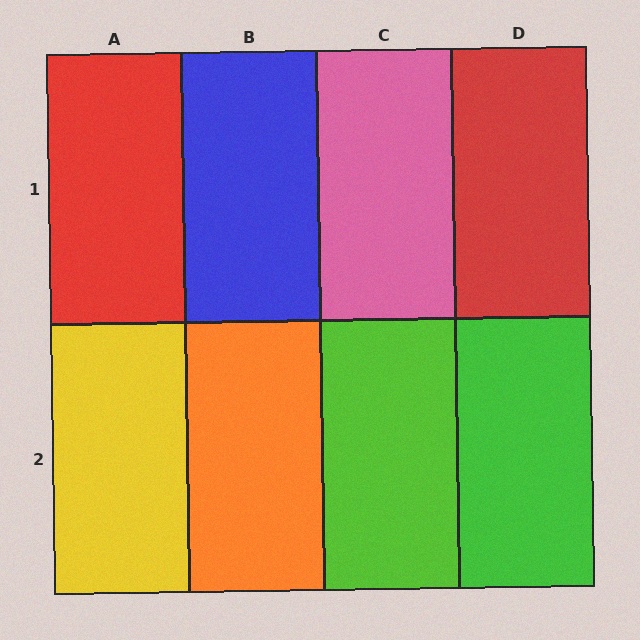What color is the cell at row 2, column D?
Green.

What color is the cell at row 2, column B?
Orange.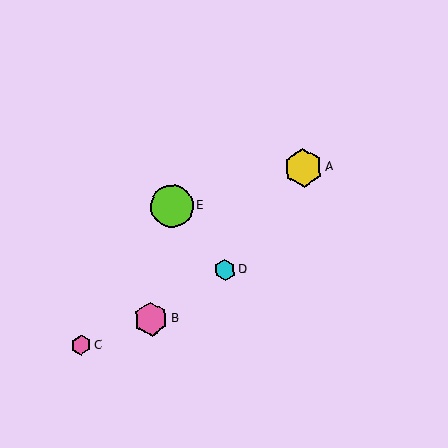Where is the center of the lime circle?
The center of the lime circle is at (172, 206).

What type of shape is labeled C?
Shape C is a pink hexagon.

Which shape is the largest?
The lime circle (labeled E) is the largest.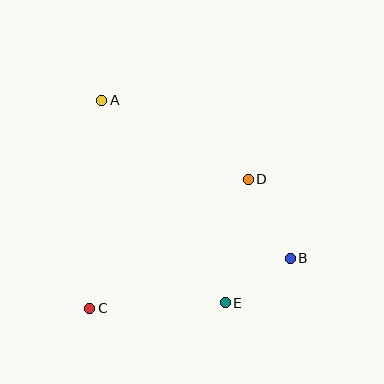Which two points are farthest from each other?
Points A and B are farthest from each other.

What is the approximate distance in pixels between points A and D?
The distance between A and D is approximately 167 pixels.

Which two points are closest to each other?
Points B and E are closest to each other.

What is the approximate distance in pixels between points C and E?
The distance between C and E is approximately 136 pixels.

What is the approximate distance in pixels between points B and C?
The distance between B and C is approximately 207 pixels.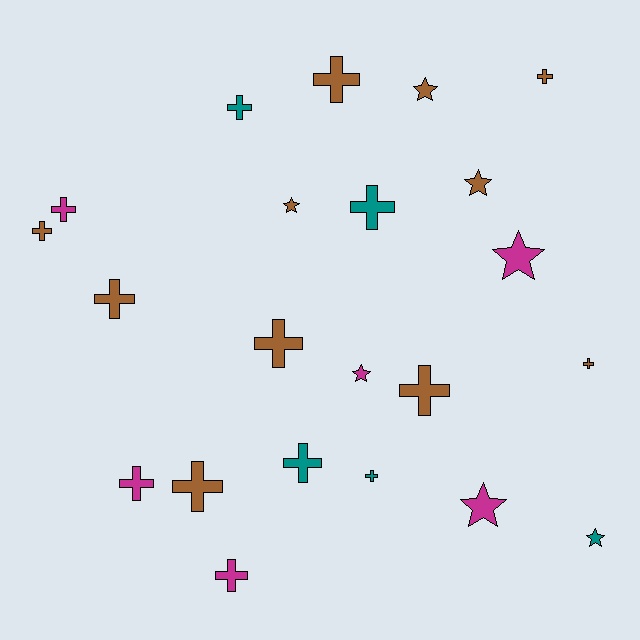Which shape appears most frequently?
Cross, with 15 objects.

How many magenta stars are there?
There are 3 magenta stars.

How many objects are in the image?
There are 22 objects.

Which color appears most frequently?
Brown, with 11 objects.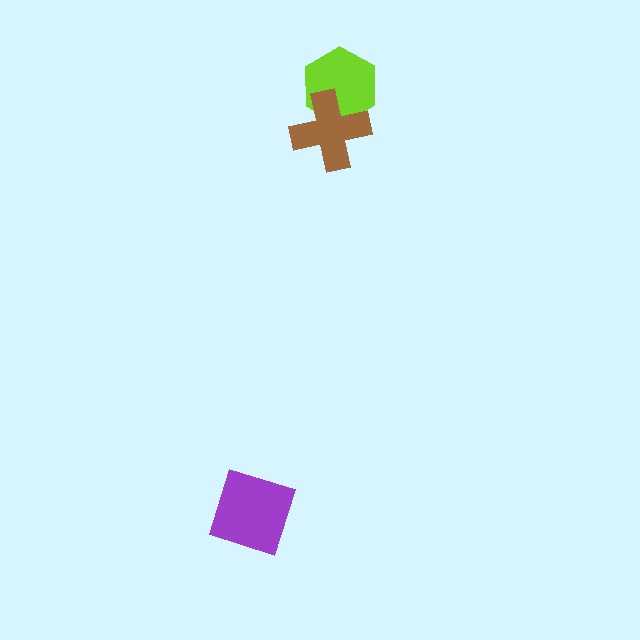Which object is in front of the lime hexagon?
The brown cross is in front of the lime hexagon.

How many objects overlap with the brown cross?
1 object overlaps with the brown cross.